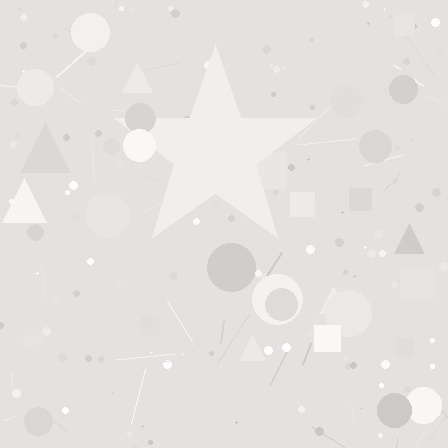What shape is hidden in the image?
A star is hidden in the image.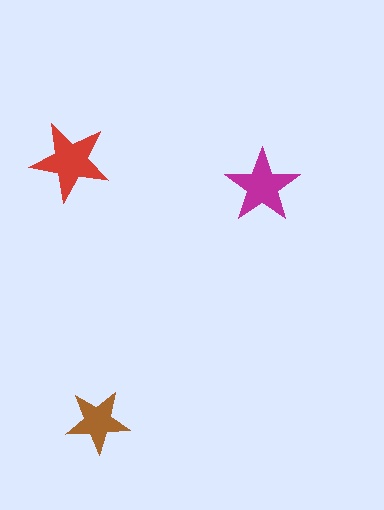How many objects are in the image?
There are 3 objects in the image.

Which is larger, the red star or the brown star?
The red one.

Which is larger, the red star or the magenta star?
The red one.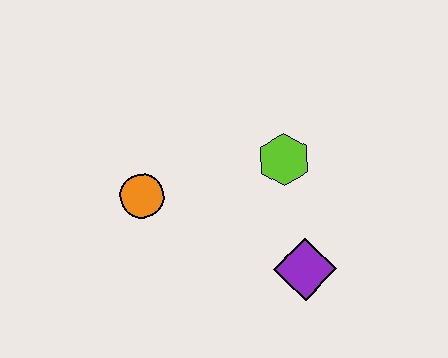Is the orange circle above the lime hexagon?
No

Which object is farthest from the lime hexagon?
The orange circle is farthest from the lime hexagon.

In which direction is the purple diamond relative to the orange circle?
The purple diamond is to the right of the orange circle.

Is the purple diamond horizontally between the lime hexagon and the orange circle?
No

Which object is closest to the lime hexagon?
The purple diamond is closest to the lime hexagon.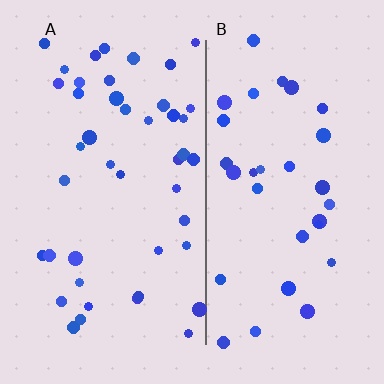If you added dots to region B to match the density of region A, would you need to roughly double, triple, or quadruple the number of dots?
Approximately double.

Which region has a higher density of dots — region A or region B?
A (the left).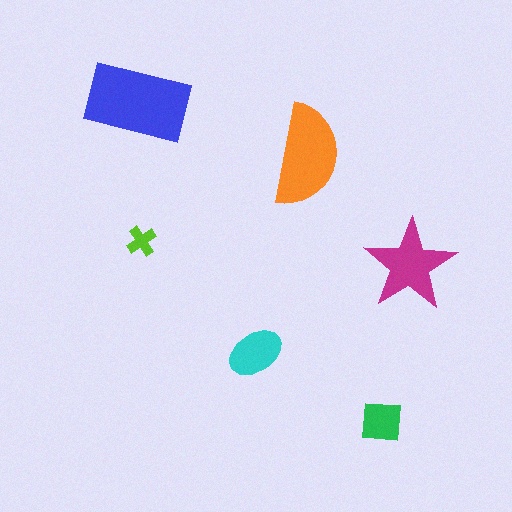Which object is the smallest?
The lime cross.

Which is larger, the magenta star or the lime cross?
The magenta star.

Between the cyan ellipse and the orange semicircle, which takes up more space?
The orange semicircle.